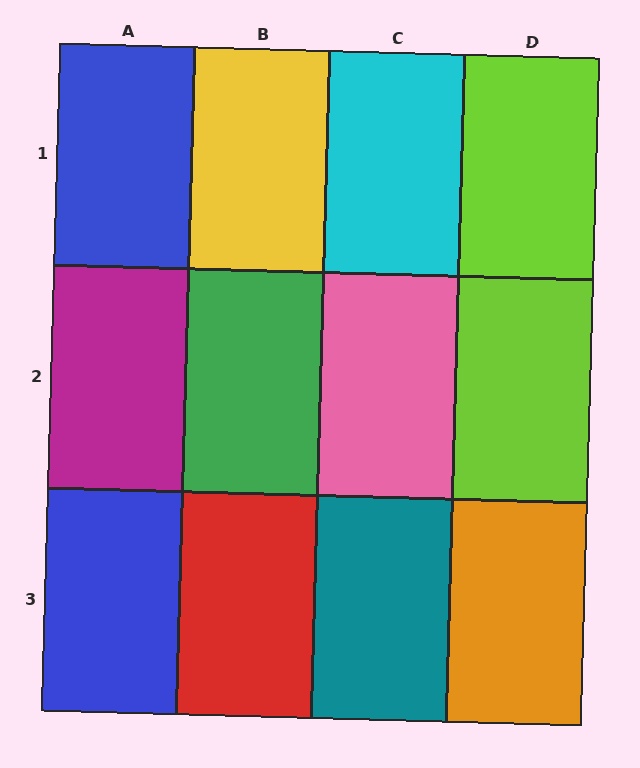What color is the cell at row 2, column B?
Green.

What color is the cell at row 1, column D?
Lime.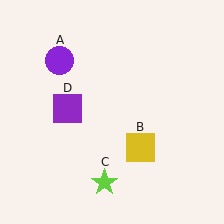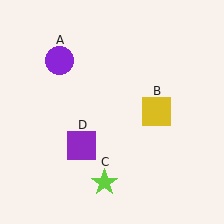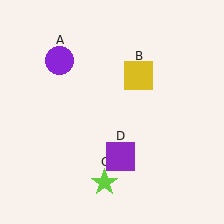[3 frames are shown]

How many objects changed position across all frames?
2 objects changed position: yellow square (object B), purple square (object D).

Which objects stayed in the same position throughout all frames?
Purple circle (object A) and lime star (object C) remained stationary.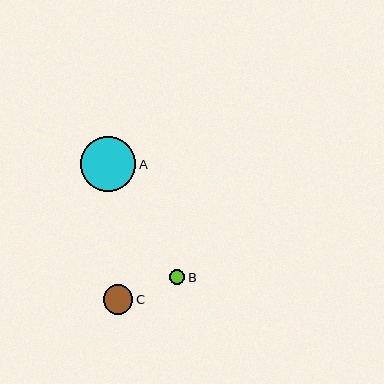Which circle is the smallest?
Circle B is the smallest with a size of approximately 15 pixels.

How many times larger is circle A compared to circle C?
Circle A is approximately 1.9 times the size of circle C.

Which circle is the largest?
Circle A is the largest with a size of approximately 55 pixels.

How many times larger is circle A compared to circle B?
Circle A is approximately 3.6 times the size of circle B.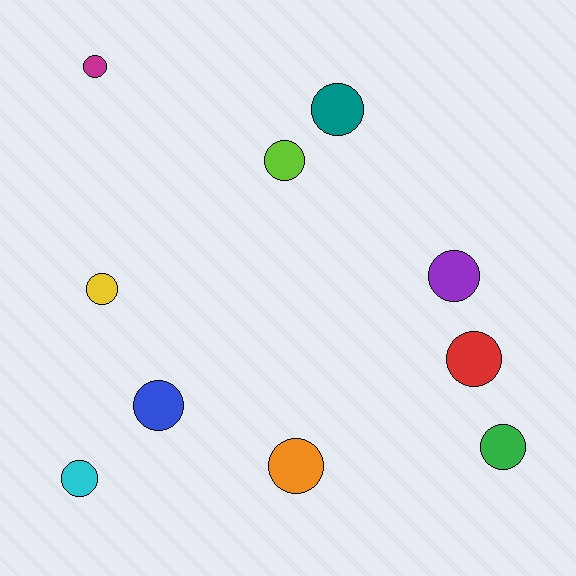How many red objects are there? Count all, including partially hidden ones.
There is 1 red object.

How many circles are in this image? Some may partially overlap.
There are 10 circles.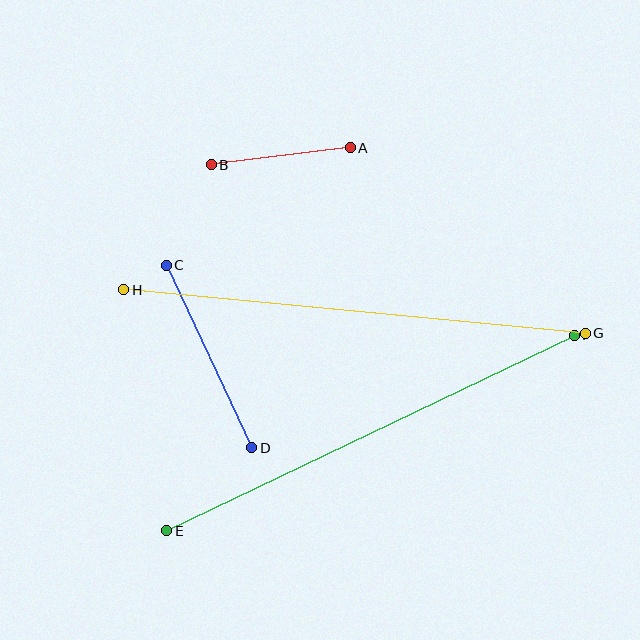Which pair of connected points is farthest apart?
Points G and H are farthest apart.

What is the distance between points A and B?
The distance is approximately 140 pixels.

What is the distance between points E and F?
The distance is approximately 452 pixels.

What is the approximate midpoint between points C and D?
The midpoint is at approximately (209, 356) pixels.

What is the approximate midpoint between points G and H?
The midpoint is at approximately (354, 312) pixels.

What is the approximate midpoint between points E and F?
The midpoint is at approximately (370, 433) pixels.